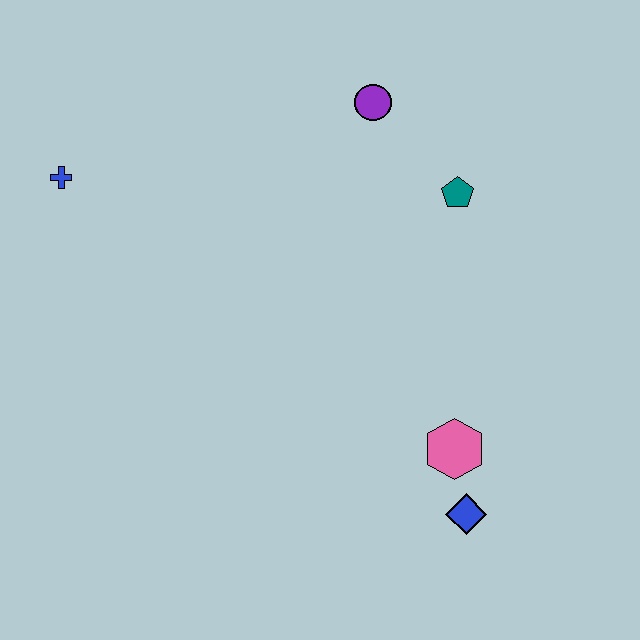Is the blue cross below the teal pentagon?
No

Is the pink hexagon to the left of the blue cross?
No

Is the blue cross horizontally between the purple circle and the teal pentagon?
No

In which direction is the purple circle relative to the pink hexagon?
The purple circle is above the pink hexagon.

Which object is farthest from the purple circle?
The blue diamond is farthest from the purple circle.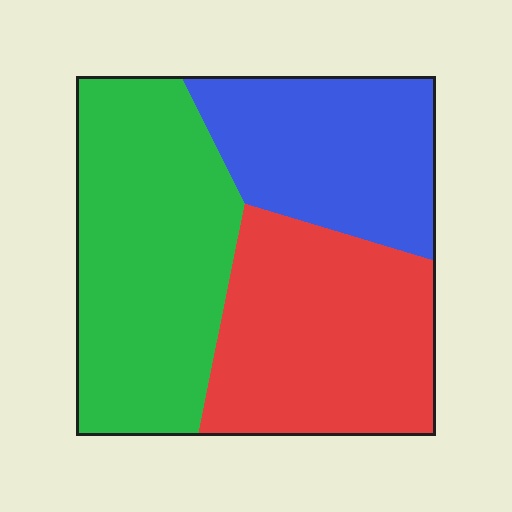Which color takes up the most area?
Green, at roughly 40%.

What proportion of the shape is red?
Red takes up about one third (1/3) of the shape.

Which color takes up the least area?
Blue, at roughly 25%.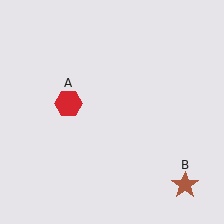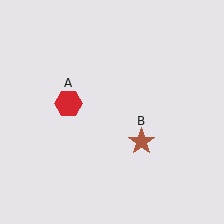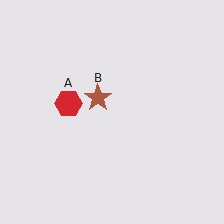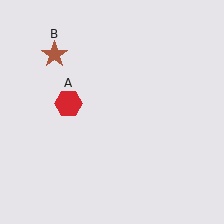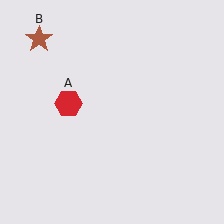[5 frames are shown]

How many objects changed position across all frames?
1 object changed position: brown star (object B).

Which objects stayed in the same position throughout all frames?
Red hexagon (object A) remained stationary.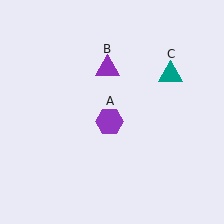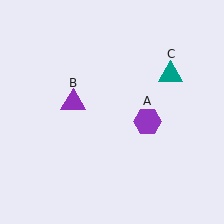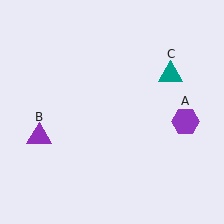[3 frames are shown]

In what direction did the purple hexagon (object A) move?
The purple hexagon (object A) moved right.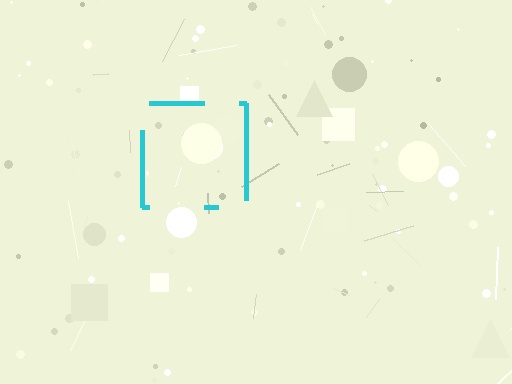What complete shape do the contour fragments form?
The contour fragments form a square.